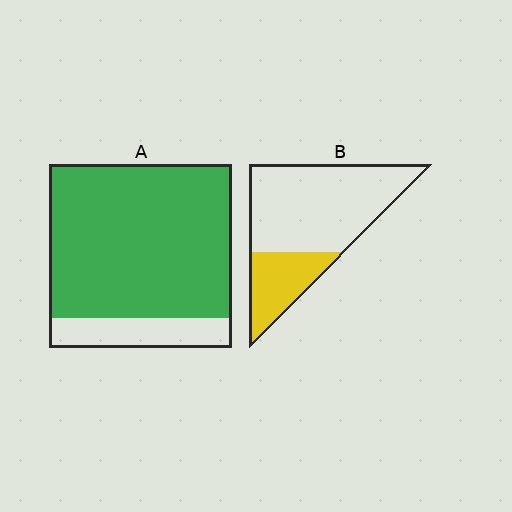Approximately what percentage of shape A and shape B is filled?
A is approximately 85% and B is approximately 25%.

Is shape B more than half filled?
No.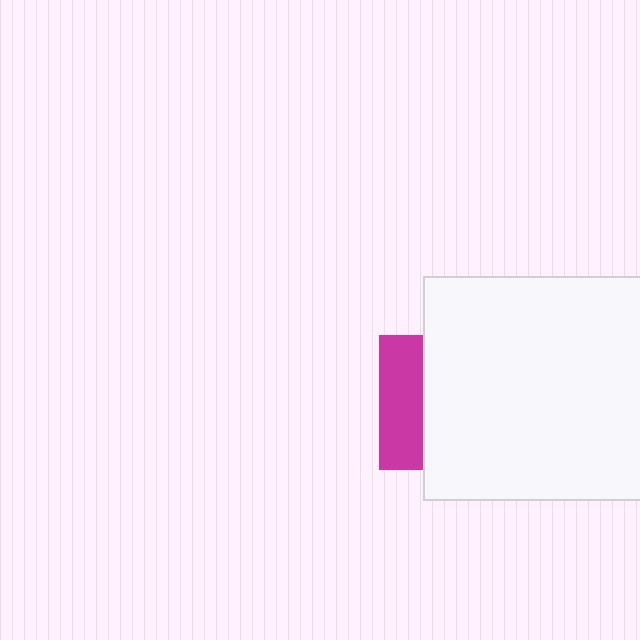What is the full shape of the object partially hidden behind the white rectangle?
The partially hidden object is a magenta square.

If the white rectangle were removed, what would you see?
You would see the complete magenta square.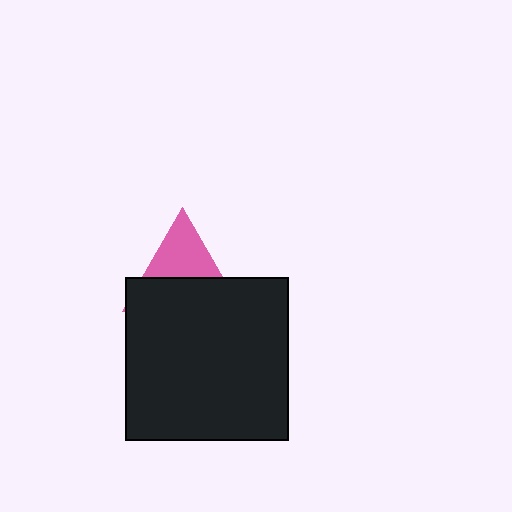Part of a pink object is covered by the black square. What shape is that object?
It is a triangle.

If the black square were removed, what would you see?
You would see the complete pink triangle.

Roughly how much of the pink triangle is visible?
About half of it is visible (roughly 46%).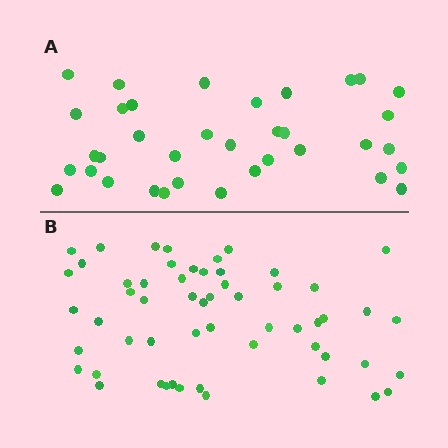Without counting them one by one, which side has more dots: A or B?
Region B (the bottom region) has more dots.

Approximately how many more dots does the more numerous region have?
Region B has approximately 20 more dots than region A.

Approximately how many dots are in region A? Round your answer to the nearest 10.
About 40 dots. (The exact count is 36, which rounds to 40.)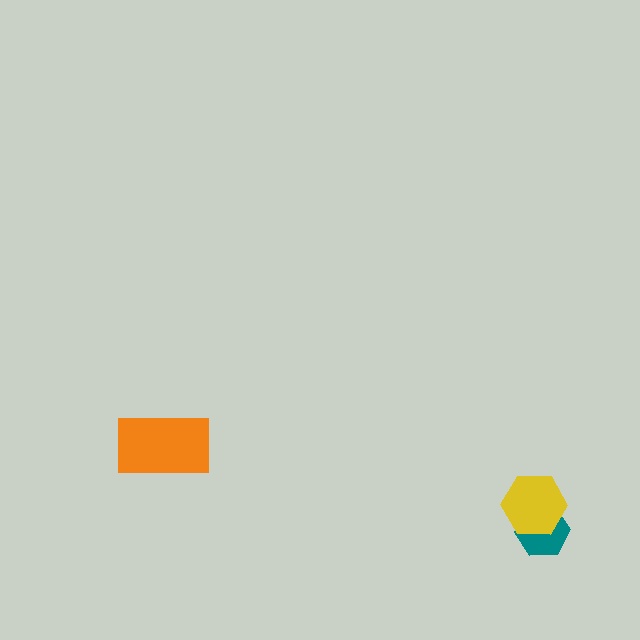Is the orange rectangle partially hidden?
No, no other shape covers it.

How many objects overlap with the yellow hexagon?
1 object overlaps with the yellow hexagon.